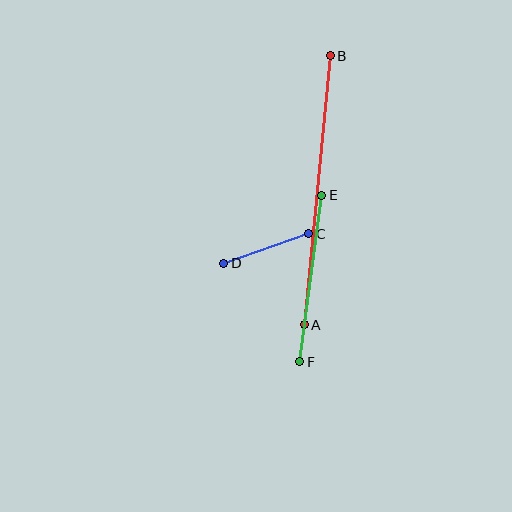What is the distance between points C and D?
The distance is approximately 90 pixels.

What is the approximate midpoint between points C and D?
The midpoint is at approximately (266, 248) pixels.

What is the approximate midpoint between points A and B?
The midpoint is at approximately (317, 190) pixels.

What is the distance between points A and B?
The distance is approximately 270 pixels.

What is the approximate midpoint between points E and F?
The midpoint is at approximately (311, 278) pixels.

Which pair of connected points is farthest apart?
Points A and B are farthest apart.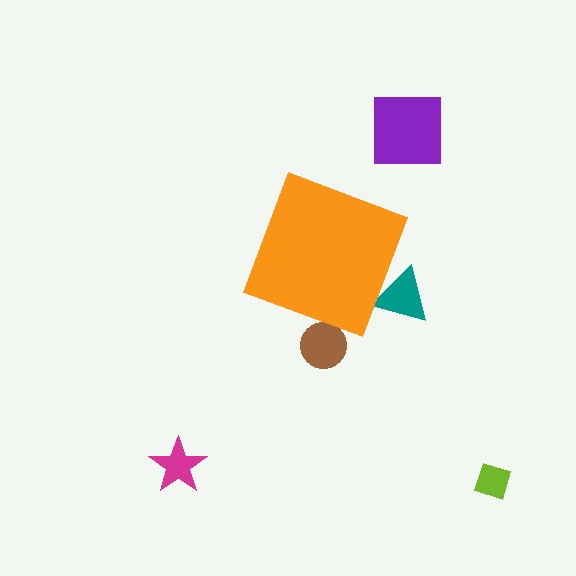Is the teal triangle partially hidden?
Yes, the teal triangle is partially hidden behind the orange diamond.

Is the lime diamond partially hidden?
No, the lime diamond is fully visible.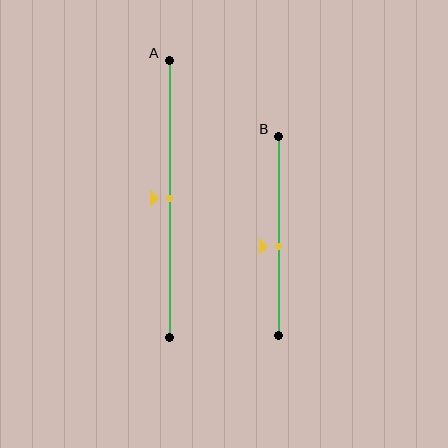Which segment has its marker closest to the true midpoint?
Segment A has its marker closest to the true midpoint.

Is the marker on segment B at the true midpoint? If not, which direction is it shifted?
No, the marker on segment B is shifted downward by about 5% of the segment length.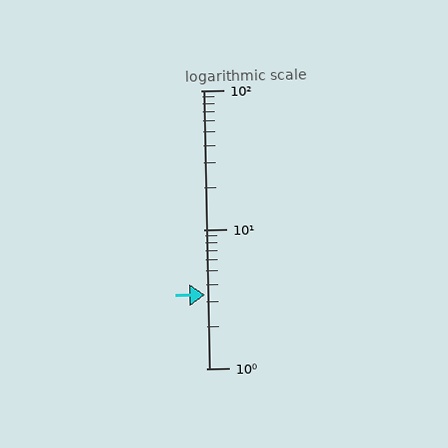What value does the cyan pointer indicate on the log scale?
The pointer indicates approximately 3.4.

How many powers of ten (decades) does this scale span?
The scale spans 2 decades, from 1 to 100.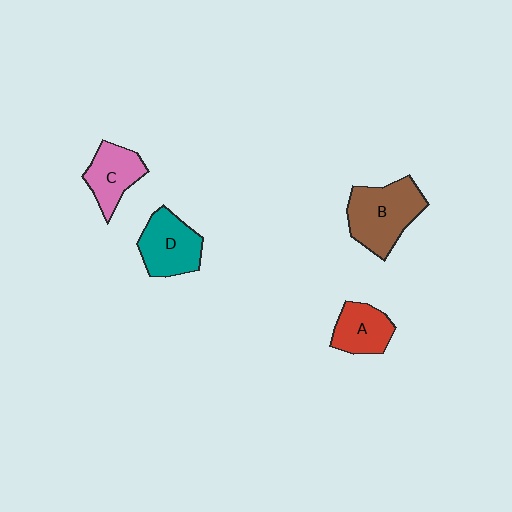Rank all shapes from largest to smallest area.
From largest to smallest: B (brown), D (teal), C (pink), A (red).